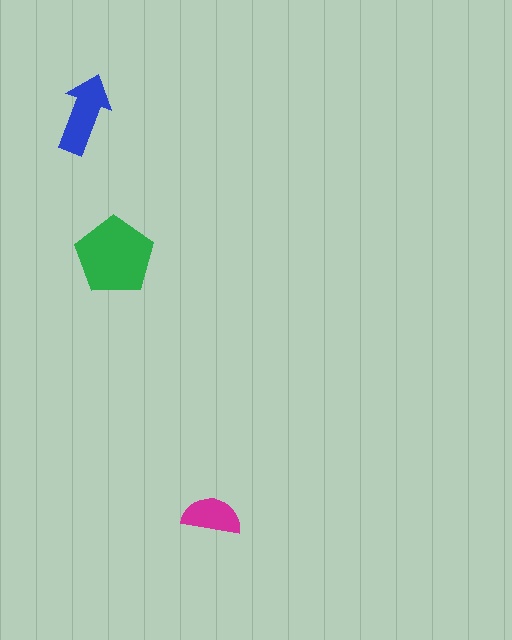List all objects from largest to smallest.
The green pentagon, the blue arrow, the magenta semicircle.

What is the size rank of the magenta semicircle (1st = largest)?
3rd.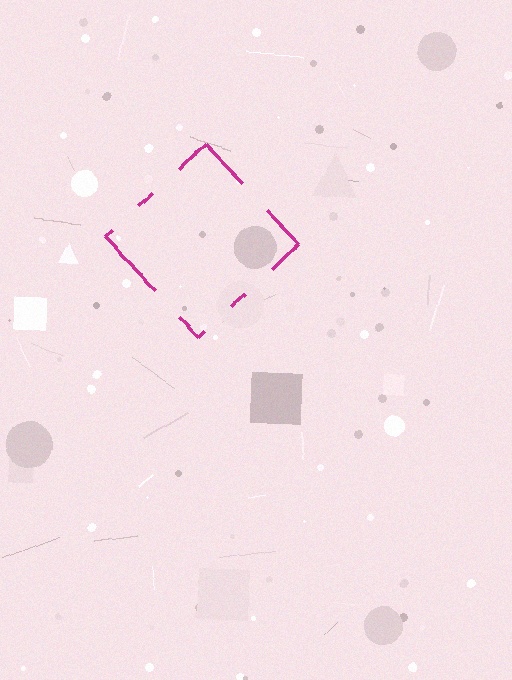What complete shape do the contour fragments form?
The contour fragments form a diamond.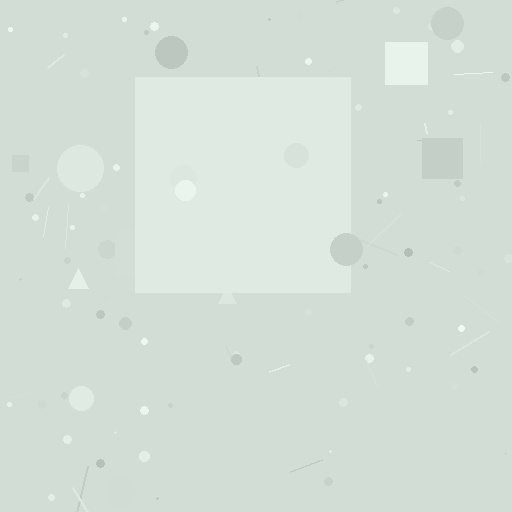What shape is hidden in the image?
A square is hidden in the image.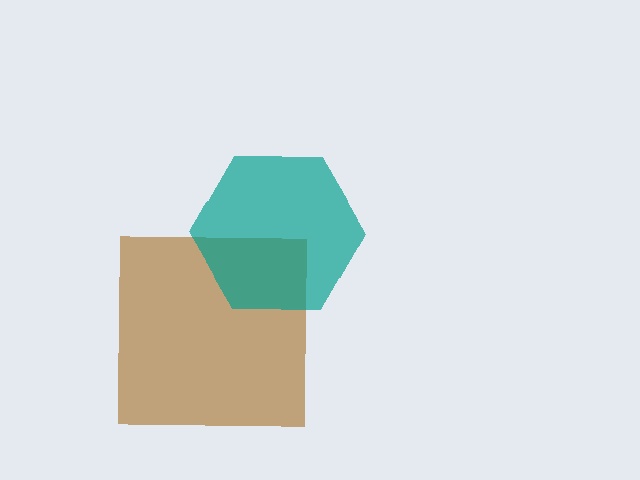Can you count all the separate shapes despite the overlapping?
Yes, there are 2 separate shapes.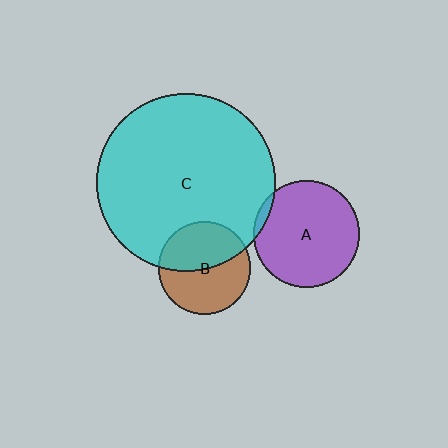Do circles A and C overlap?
Yes.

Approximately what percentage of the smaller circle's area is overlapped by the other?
Approximately 5%.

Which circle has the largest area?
Circle C (cyan).